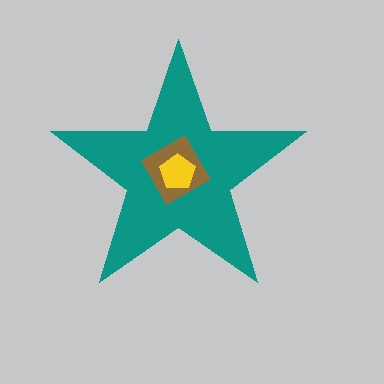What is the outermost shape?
The teal star.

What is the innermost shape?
The yellow pentagon.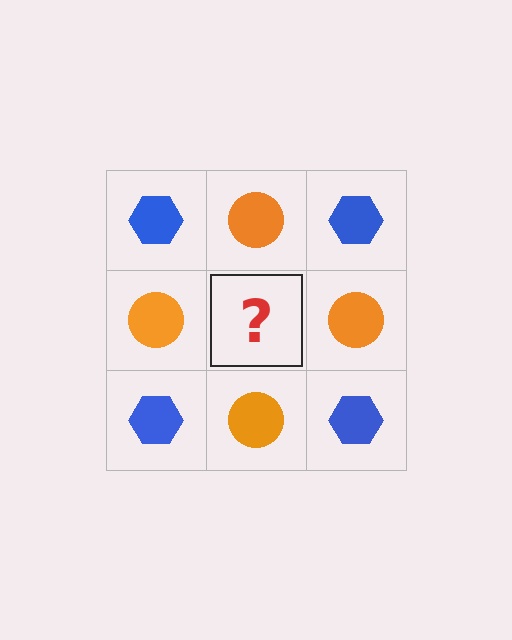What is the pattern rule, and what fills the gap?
The rule is that it alternates blue hexagon and orange circle in a checkerboard pattern. The gap should be filled with a blue hexagon.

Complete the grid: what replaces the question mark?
The question mark should be replaced with a blue hexagon.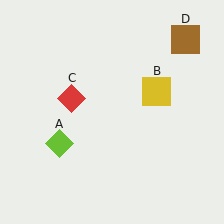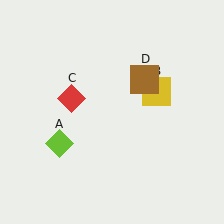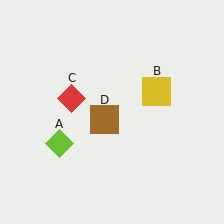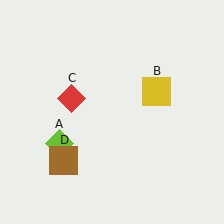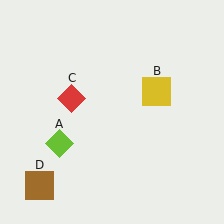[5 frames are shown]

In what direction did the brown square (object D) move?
The brown square (object D) moved down and to the left.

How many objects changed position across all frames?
1 object changed position: brown square (object D).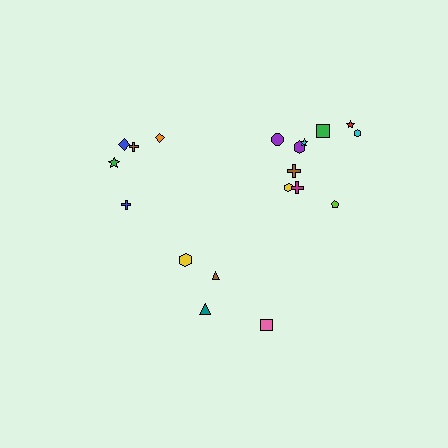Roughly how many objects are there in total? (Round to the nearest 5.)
Roughly 20 objects in total.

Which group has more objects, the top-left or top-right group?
The top-right group.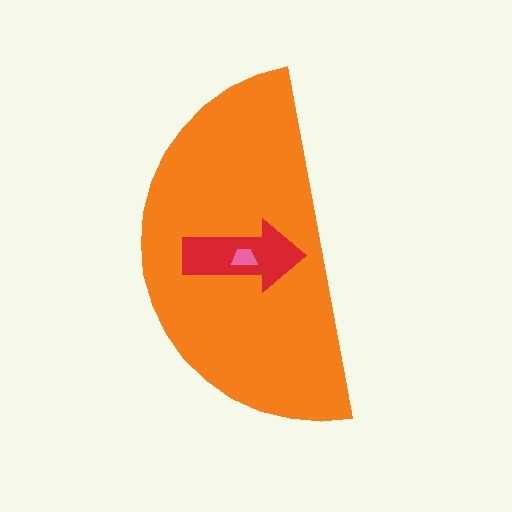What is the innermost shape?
The pink trapezoid.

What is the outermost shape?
The orange semicircle.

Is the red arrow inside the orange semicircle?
Yes.